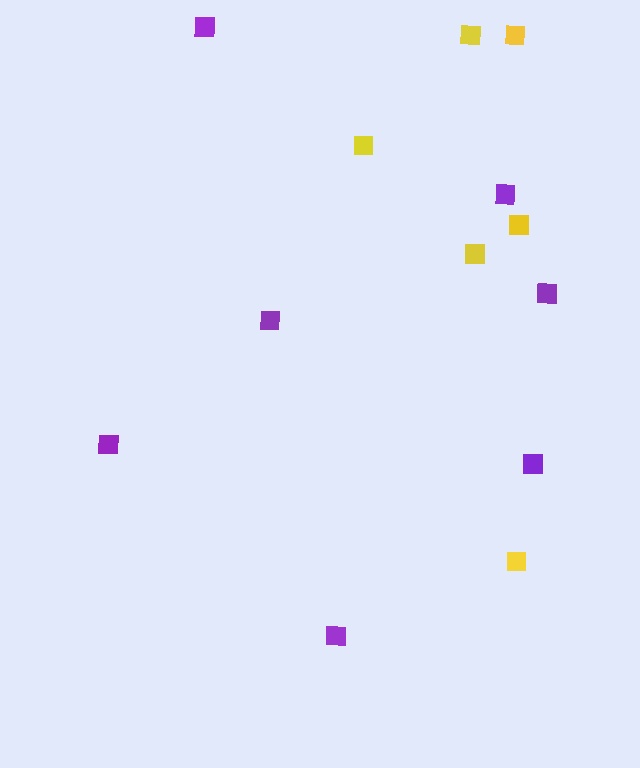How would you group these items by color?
There are 2 groups: one group of yellow squares (6) and one group of purple squares (7).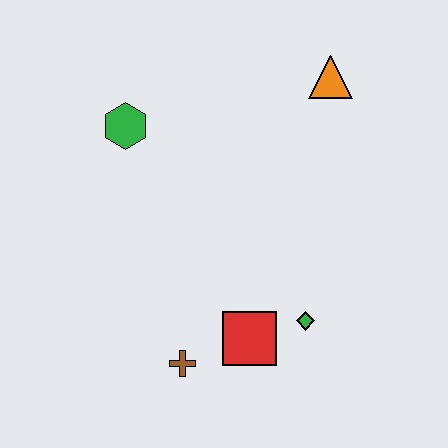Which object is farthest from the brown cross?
The orange triangle is farthest from the brown cross.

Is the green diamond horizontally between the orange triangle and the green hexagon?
Yes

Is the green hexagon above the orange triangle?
No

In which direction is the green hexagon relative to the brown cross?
The green hexagon is above the brown cross.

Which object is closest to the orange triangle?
The green hexagon is closest to the orange triangle.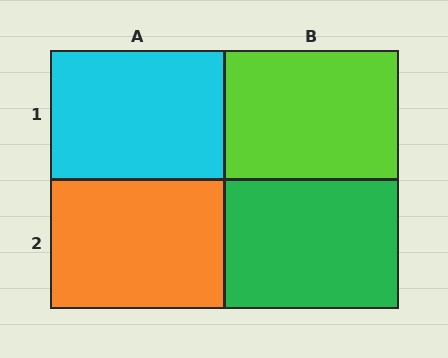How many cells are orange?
1 cell is orange.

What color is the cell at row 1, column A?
Cyan.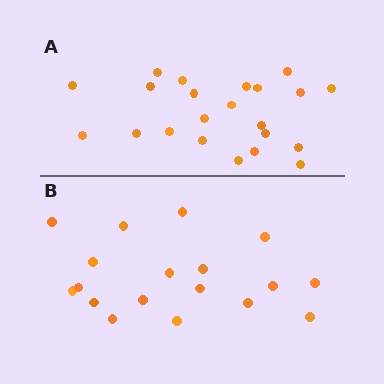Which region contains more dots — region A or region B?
Region A (the top region) has more dots.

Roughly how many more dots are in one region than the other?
Region A has about 4 more dots than region B.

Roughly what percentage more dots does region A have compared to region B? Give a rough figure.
About 20% more.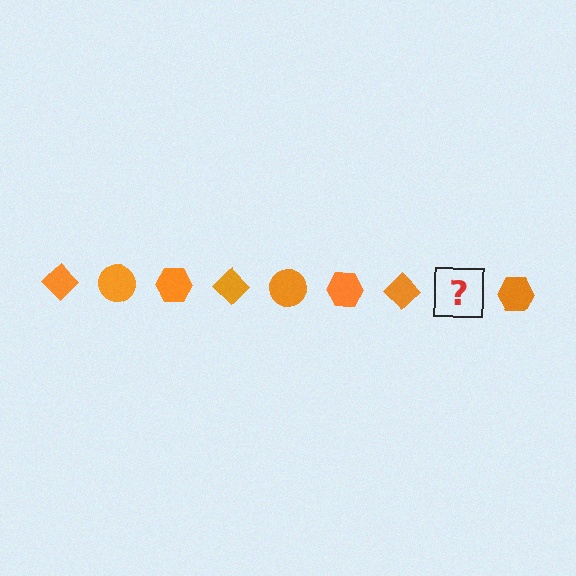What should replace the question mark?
The question mark should be replaced with an orange circle.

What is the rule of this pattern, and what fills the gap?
The rule is that the pattern cycles through diamond, circle, hexagon shapes in orange. The gap should be filled with an orange circle.